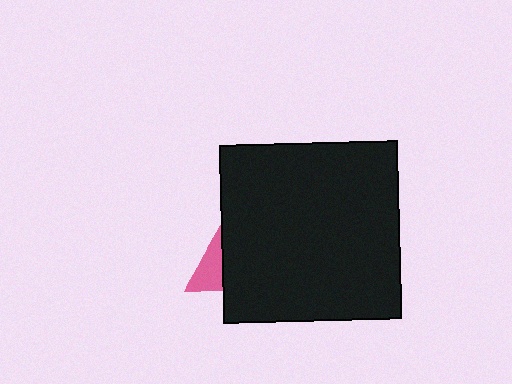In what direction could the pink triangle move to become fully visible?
The pink triangle could move left. That would shift it out from behind the black square entirely.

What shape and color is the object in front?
The object in front is a black square.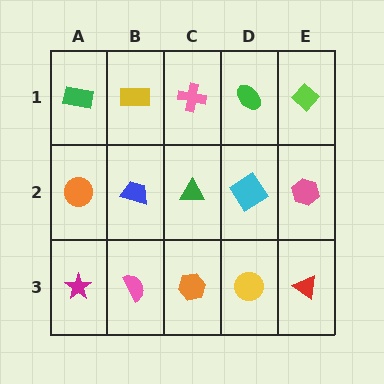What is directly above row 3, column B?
A blue trapezoid.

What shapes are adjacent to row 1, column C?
A green triangle (row 2, column C), a yellow rectangle (row 1, column B), a green ellipse (row 1, column D).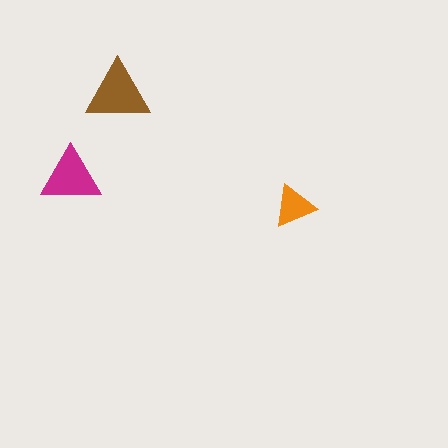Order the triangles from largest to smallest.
the brown one, the magenta one, the orange one.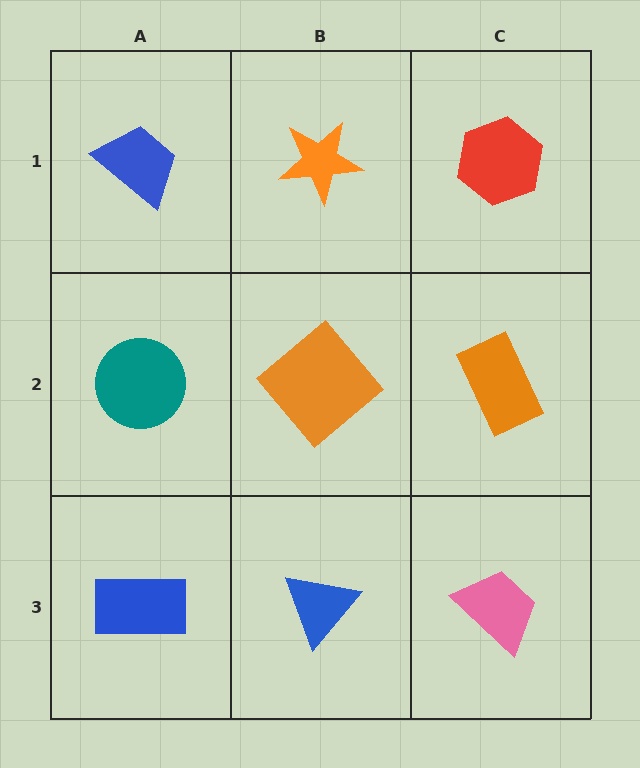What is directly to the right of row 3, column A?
A blue triangle.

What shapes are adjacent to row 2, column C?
A red hexagon (row 1, column C), a pink trapezoid (row 3, column C), an orange diamond (row 2, column B).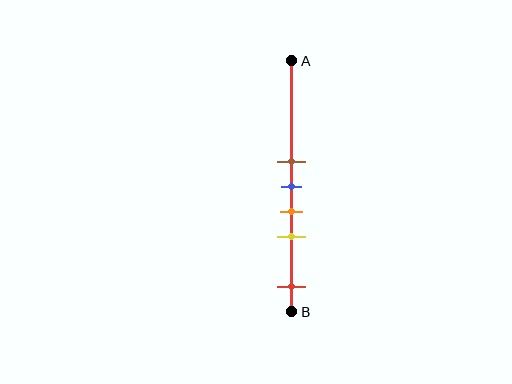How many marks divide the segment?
There are 5 marks dividing the segment.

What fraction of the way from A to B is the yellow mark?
The yellow mark is approximately 70% (0.7) of the way from A to B.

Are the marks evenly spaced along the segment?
No, the marks are not evenly spaced.